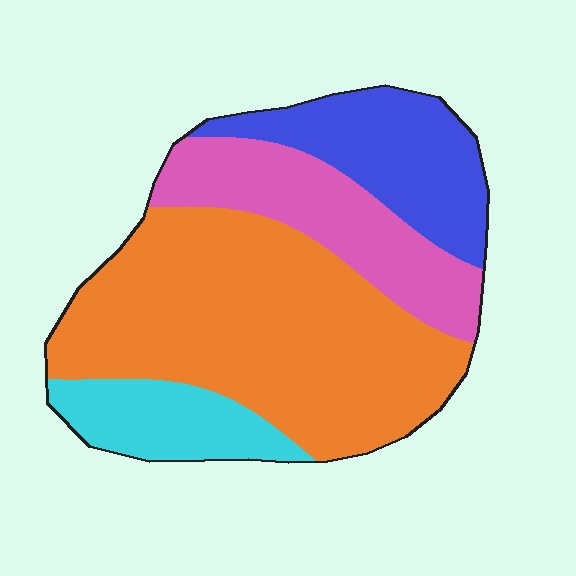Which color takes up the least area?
Cyan, at roughly 10%.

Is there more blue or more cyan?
Blue.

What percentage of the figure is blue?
Blue covers around 20% of the figure.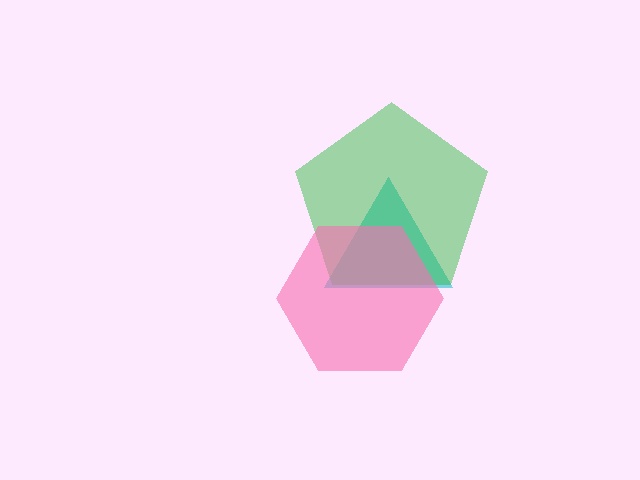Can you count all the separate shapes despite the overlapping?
Yes, there are 3 separate shapes.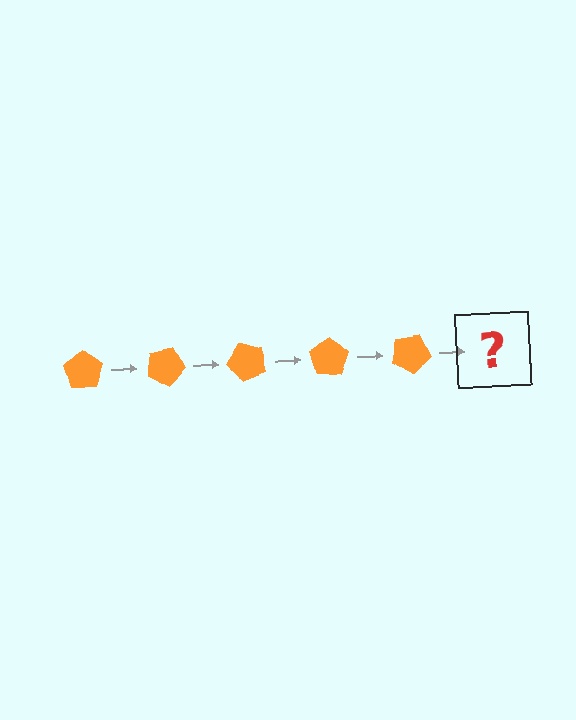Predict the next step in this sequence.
The next step is an orange pentagon rotated 125 degrees.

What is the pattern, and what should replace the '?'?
The pattern is that the pentagon rotates 25 degrees each step. The '?' should be an orange pentagon rotated 125 degrees.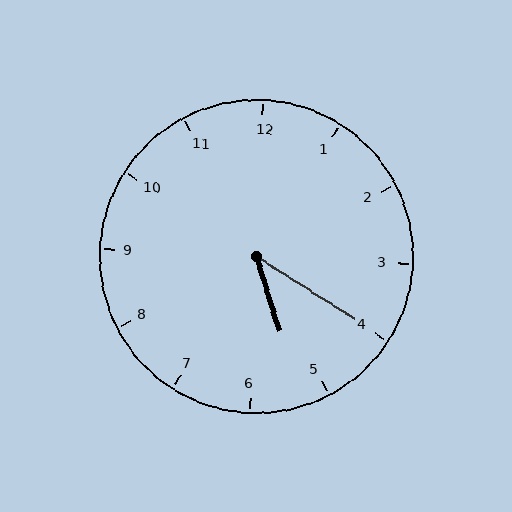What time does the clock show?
5:20.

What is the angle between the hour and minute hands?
Approximately 40 degrees.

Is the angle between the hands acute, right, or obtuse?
It is acute.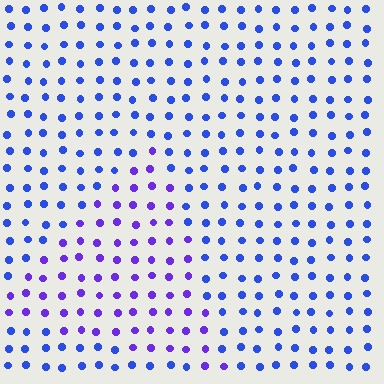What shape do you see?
I see a triangle.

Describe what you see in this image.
The image is filled with small blue elements in a uniform arrangement. A triangle-shaped region is visible where the elements are tinted to a slightly different hue, forming a subtle color boundary.